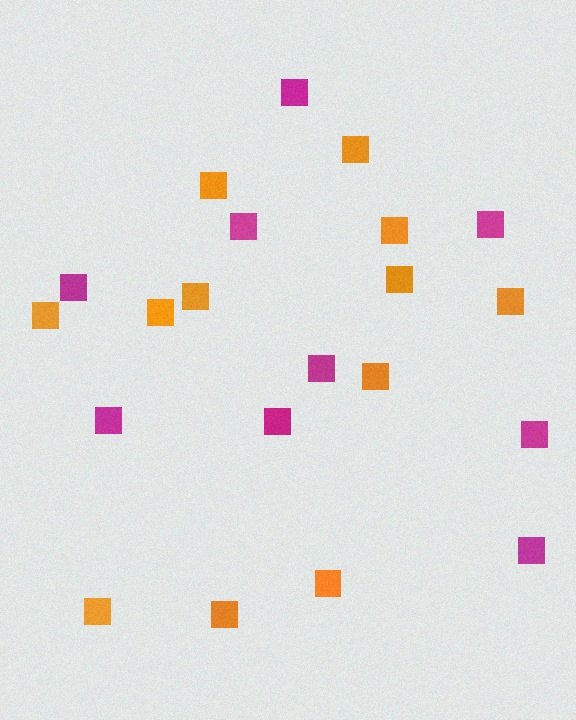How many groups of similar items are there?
There are 2 groups: one group of magenta squares (9) and one group of orange squares (12).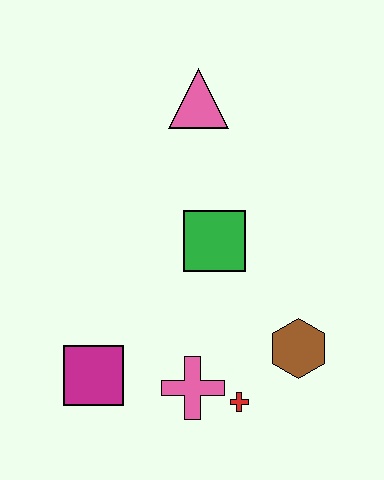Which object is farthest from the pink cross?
The pink triangle is farthest from the pink cross.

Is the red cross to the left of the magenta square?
No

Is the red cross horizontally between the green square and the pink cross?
No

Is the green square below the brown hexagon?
No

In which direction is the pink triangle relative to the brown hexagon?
The pink triangle is above the brown hexagon.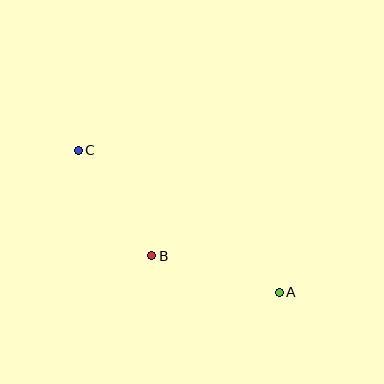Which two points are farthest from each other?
Points A and C are farthest from each other.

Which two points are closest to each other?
Points B and C are closest to each other.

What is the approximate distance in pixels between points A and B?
The distance between A and B is approximately 133 pixels.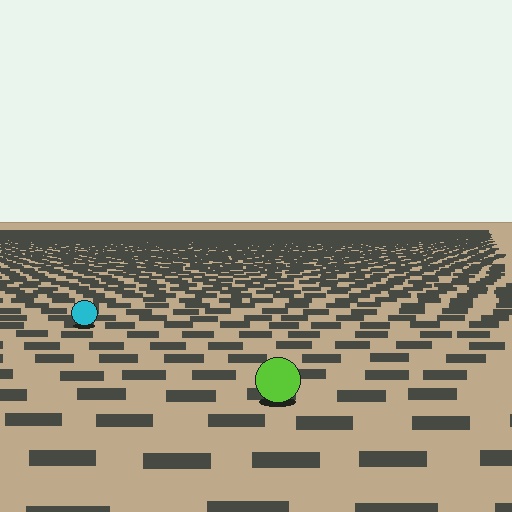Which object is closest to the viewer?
The lime circle is closest. The texture marks near it are larger and more spread out.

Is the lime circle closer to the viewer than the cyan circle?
Yes. The lime circle is closer — you can tell from the texture gradient: the ground texture is coarser near it.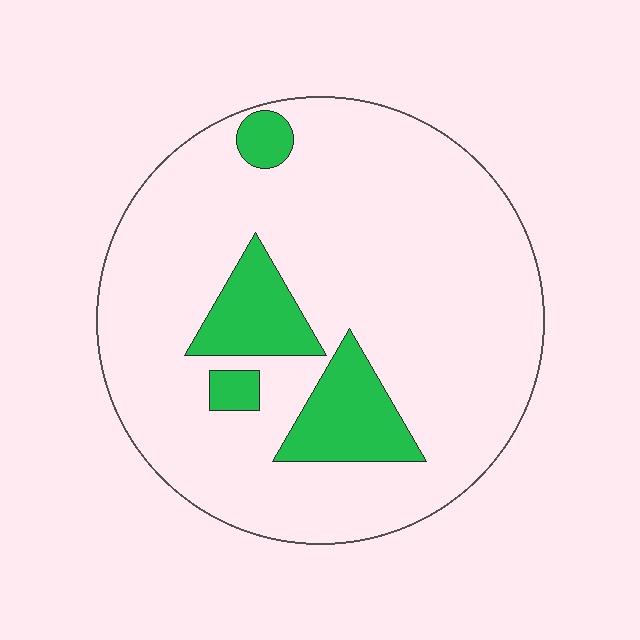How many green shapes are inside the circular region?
4.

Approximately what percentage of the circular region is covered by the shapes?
Approximately 15%.